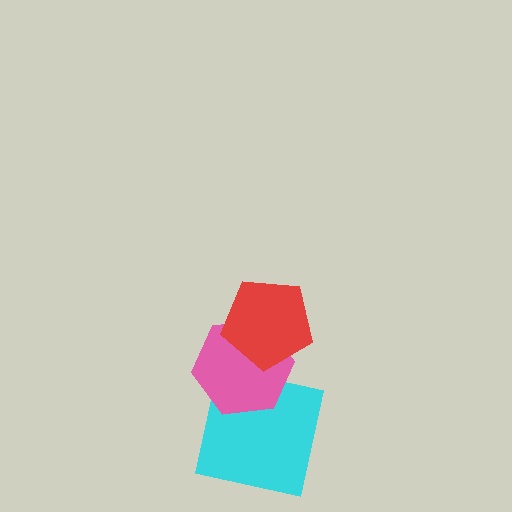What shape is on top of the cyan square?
The pink hexagon is on top of the cyan square.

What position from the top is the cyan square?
The cyan square is 3rd from the top.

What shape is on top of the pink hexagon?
The red pentagon is on top of the pink hexagon.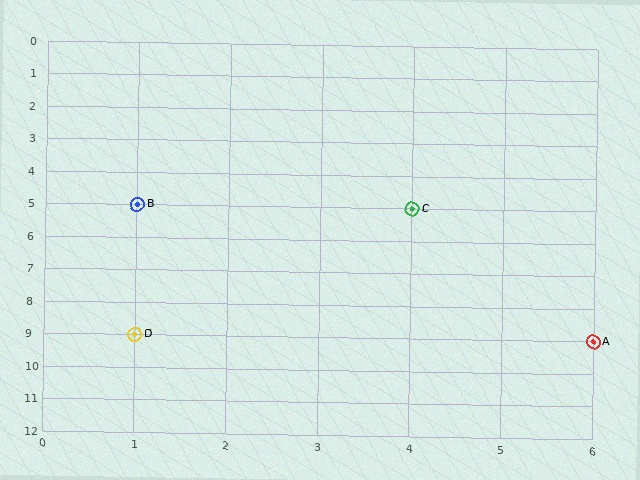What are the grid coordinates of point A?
Point A is at grid coordinates (6, 9).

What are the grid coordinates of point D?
Point D is at grid coordinates (1, 9).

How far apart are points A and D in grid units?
Points A and D are 5 columns apart.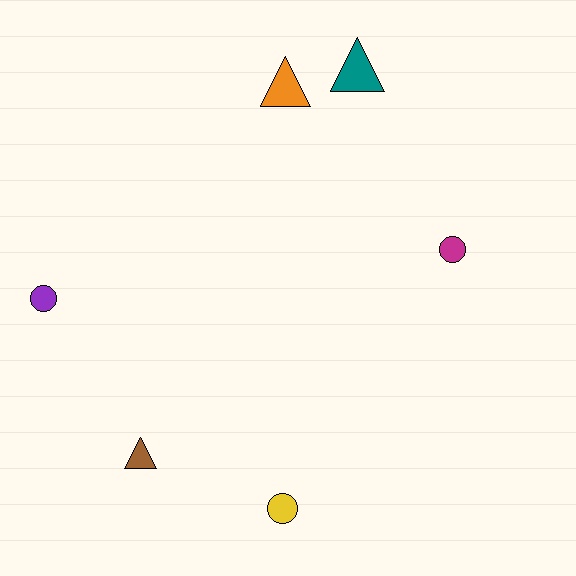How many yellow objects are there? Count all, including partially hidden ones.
There is 1 yellow object.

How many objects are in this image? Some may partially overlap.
There are 6 objects.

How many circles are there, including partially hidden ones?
There are 3 circles.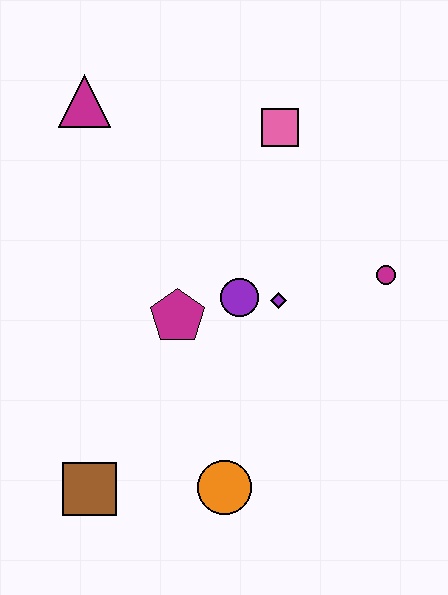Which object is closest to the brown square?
The orange circle is closest to the brown square.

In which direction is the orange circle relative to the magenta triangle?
The orange circle is below the magenta triangle.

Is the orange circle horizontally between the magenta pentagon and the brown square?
No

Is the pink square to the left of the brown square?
No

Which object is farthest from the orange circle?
The magenta triangle is farthest from the orange circle.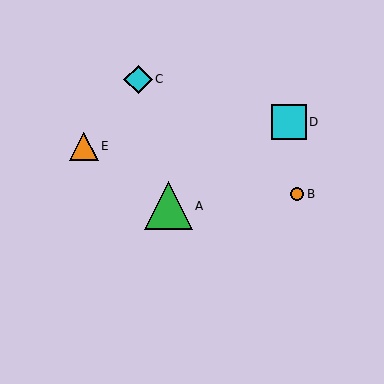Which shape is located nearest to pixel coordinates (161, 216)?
The green triangle (labeled A) at (168, 206) is nearest to that location.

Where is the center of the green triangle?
The center of the green triangle is at (168, 206).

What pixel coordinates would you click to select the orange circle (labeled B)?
Click at (297, 194) to select the orange circle B.